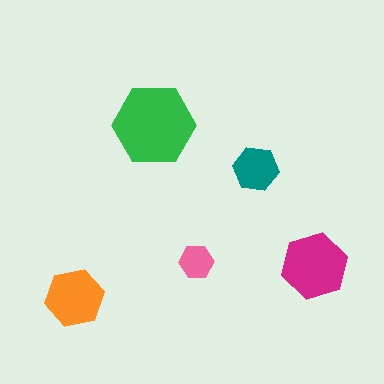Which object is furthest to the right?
The magenta hexagon is rightmost.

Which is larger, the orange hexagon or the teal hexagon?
The orange one.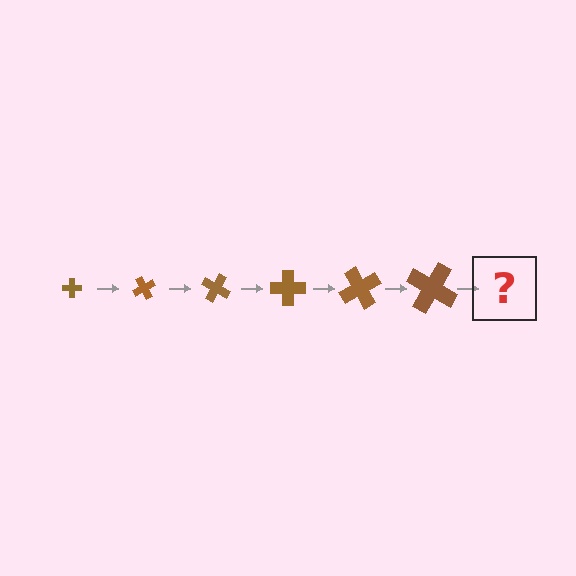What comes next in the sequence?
The next element should be a cross, larger than the previous one and rotated 360 degrees from the start.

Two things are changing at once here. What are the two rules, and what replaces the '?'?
The two rules are that the cross grows larger each step and it rotates 60 degrees each step. The '?' should be a cross, larger than the previous one and rotated 360 degrees from the start.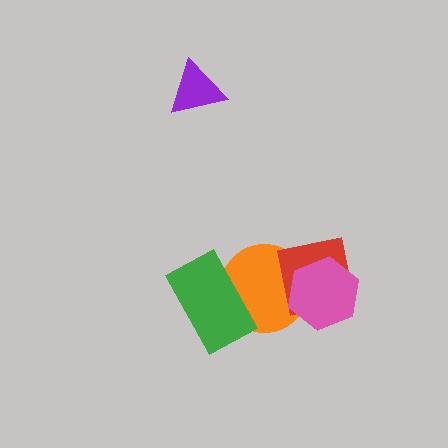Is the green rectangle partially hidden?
No, no other shape covers it.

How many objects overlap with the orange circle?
3 objects overlap with the orange circle.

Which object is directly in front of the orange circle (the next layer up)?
The red square is directly in front of the orange circle.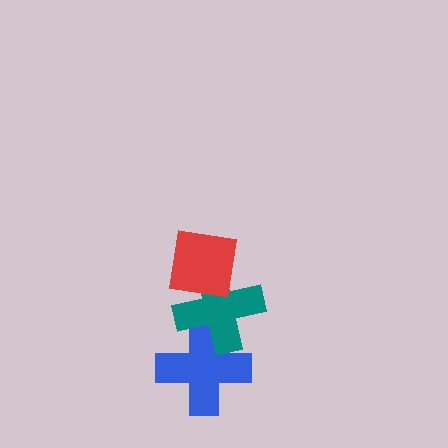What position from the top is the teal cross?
The teal cross is 2nd from the top.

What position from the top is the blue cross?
The blue cross is 3rd from the top.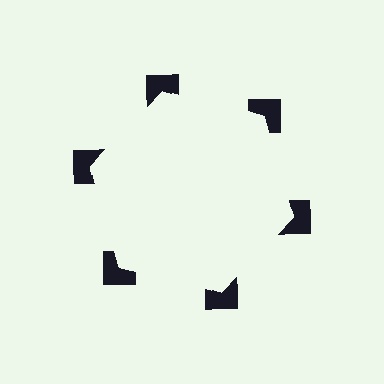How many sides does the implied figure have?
6 sides.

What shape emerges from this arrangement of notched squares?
An illusory hexagon — its edges are inferred from the aligned wedge cuts in the notched squares, not physically drawn.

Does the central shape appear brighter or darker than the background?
It typically appears slightly brighter than the background, even though no actual brightness change is drawn.